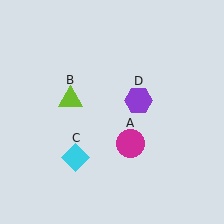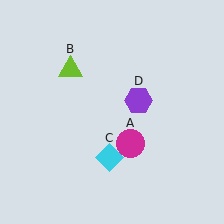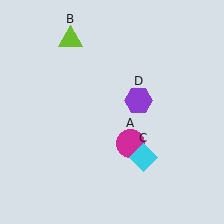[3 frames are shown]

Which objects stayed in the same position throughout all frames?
Magenta circle (object A) and purple hexagon (object D) remained stationary.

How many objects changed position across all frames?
2 objects changed position: lime triangle (object B), cyan diamond (object C).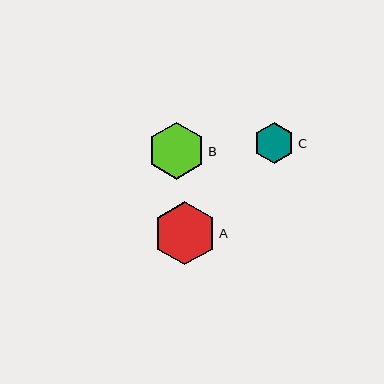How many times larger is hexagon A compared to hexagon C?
Hexagon A is approximately 1.5 times the size of hexagon C.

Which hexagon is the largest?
Hexagon A is the largest with a size of approximately 63 pixels.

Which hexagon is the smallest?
Hexagon C is the smallest with a size of approximately 41 pixels.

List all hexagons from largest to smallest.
From largest to smallest: A, B, C.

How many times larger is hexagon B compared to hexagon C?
Hexagon B is approximately 1.4 times the size of hexagon C.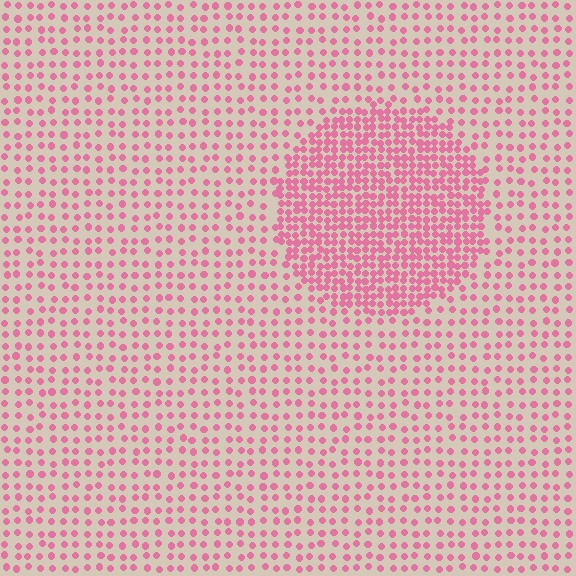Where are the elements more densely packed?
The elements are more densely packed inside the circle boundary.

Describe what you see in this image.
The image contains small pink elements arranged at two different densities. A circle-shaped region is visible where the elements are more densely packed than the surrounding area.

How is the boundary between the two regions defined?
The boundary is defined by a change in element density (approximately 2.3x ratio). All elements are the same color, size, and shape.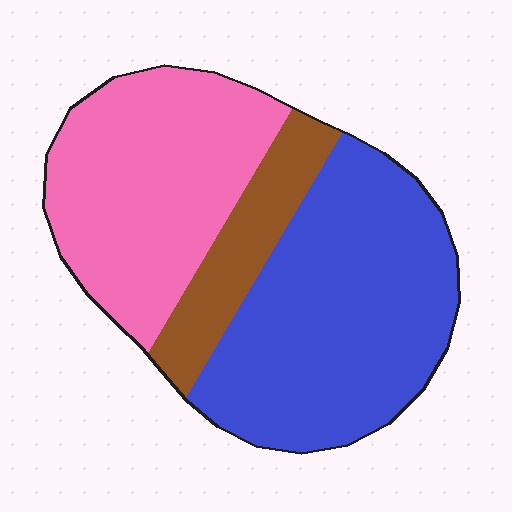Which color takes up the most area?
Blue, at roughly 50%.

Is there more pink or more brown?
Pink.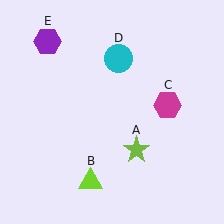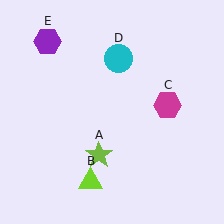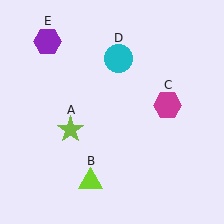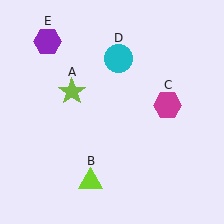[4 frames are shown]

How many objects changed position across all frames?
1 object changed position: lime star (object A).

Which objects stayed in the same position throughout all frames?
Lime triangle (object B) and magenta hexagon (object C) and cyan circle (object D) and purple hexagon (object E) remained stationary.